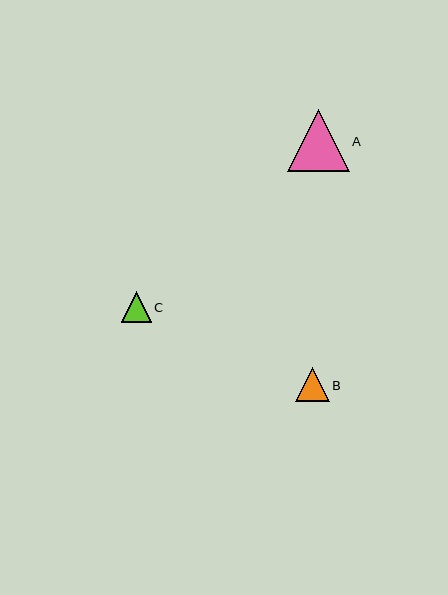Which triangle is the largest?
Triangle A is the largest with a size of approximately 61 pixels.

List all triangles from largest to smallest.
From largest to smallest: A, B, C.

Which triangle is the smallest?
Triangle C is the smallest with a size of approximately 30 pixels.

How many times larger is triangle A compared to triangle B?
Triangle A is approximately 1.8 times the size of triangle B.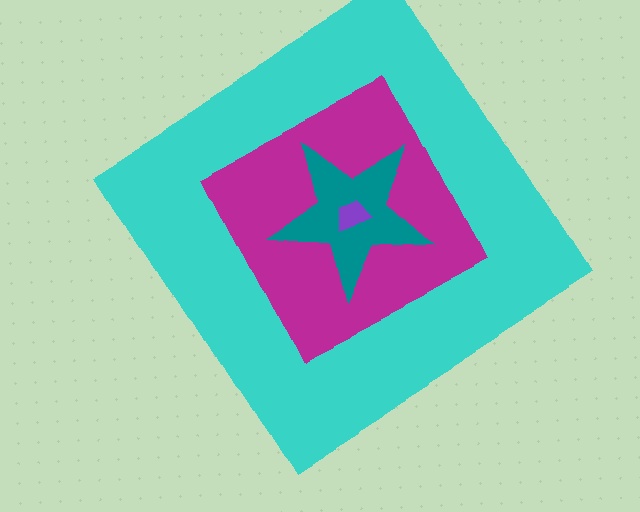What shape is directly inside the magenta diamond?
The teal star.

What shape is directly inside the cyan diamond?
The magenta diamond.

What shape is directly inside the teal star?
The purple trapezoid.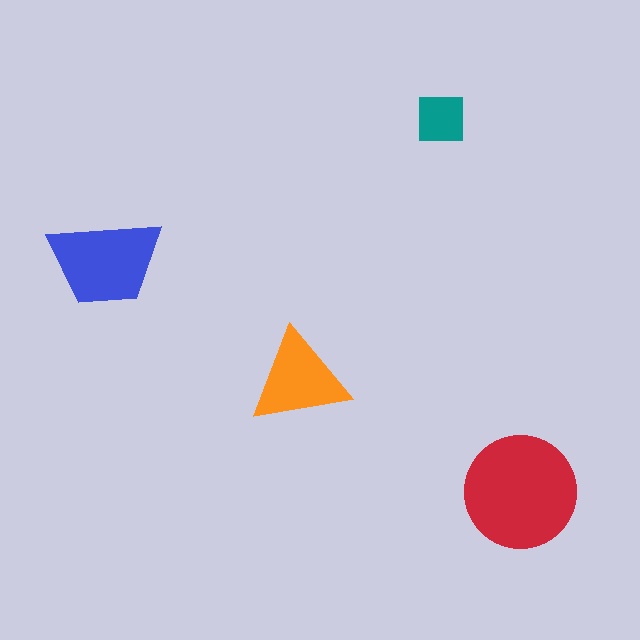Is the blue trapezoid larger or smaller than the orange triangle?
Larger.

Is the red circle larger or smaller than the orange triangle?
Larger.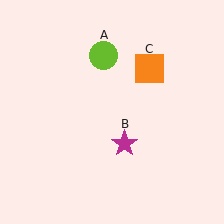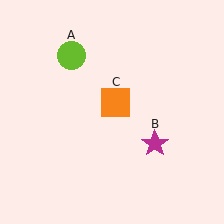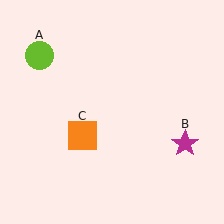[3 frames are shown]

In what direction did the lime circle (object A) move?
The lime circle (object A) moved left.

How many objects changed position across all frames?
3 objects changed position: lime circle (object A), magenta star (object B), orange square (object C).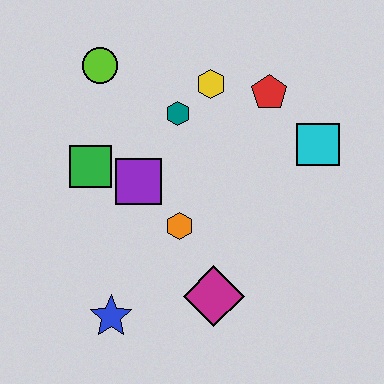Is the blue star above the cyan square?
No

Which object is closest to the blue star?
The magenta diamond is closest to the blue star.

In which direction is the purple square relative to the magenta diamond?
The purple square is above the magenta diamond.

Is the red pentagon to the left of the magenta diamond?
No